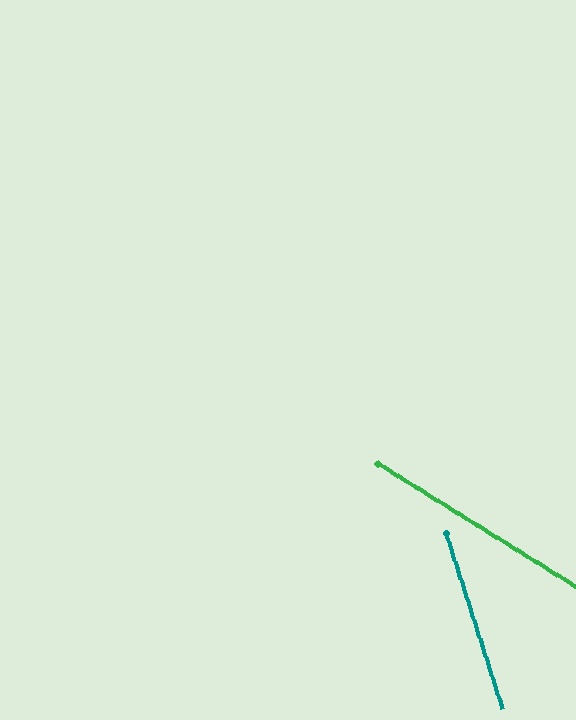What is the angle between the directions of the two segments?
Approximately 40 degrees.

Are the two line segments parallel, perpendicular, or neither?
Neither parallel nor perpendicular — they differ by about 40°.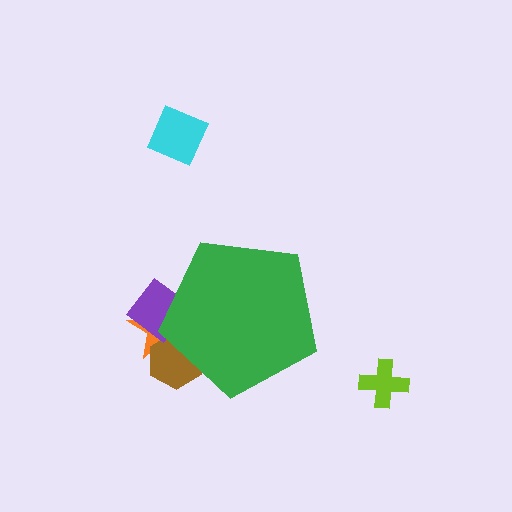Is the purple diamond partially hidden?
Yes, the purple diamond is partially hidden behind the green pentagon.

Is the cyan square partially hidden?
No, the cyan square is fully visible.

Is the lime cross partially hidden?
No, the lime cross is fully visible.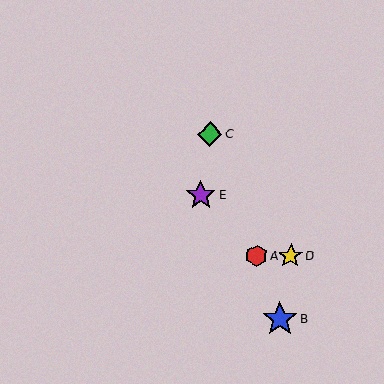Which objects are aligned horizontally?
Objects A, D are aligned horizontally.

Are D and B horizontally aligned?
No, D is at y≈256 and B is at y≈319.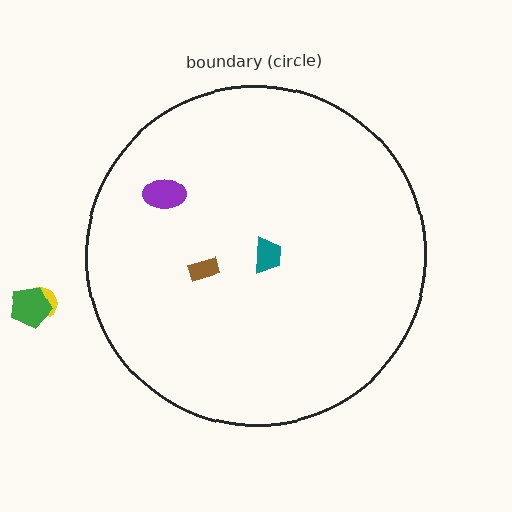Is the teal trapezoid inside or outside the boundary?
Inside.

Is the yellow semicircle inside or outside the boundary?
Outside.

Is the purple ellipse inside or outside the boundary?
Inside.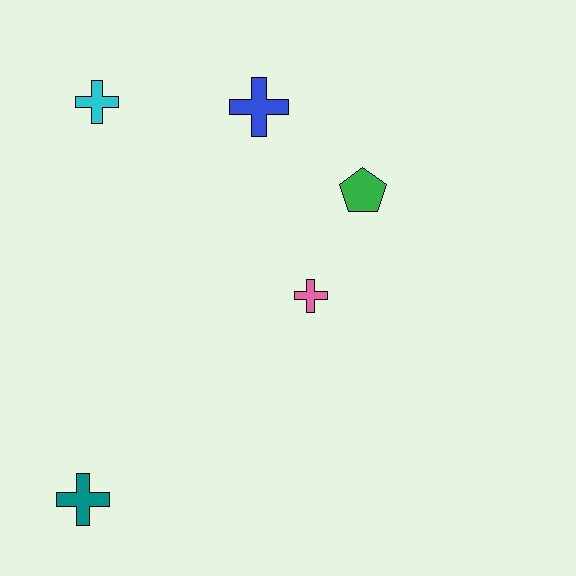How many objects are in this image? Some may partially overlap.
There are 5 objects.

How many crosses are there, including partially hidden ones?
There are 4 crosses.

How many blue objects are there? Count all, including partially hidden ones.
There is 1 blue object.